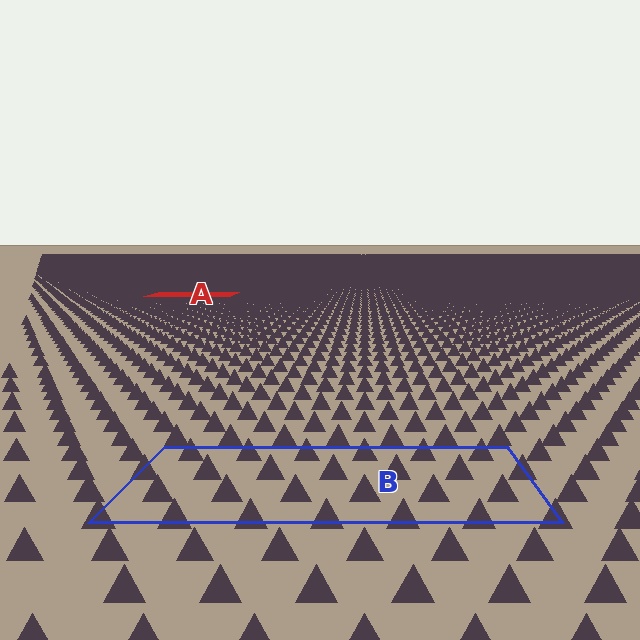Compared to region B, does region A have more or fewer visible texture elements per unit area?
Region A has more texture elements per unit area — they are packed more densely because it is farther away.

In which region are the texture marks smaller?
The texture marks are smaller in region A, because it is farther away.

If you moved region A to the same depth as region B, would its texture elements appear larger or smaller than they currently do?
They would appear larger. At a closer depth, the same texture elements are projected at a bigger on-screen size.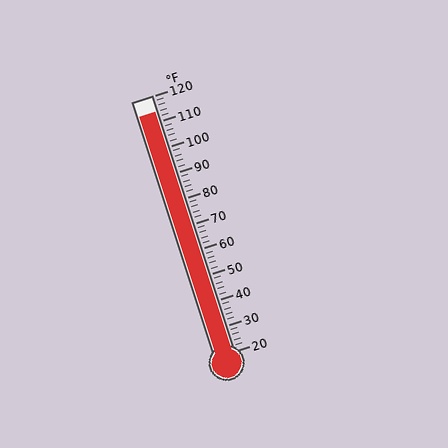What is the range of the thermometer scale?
The thermometer scale ranges from 20°F to 120°F.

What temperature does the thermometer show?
The thermometer shows approximately 114°F.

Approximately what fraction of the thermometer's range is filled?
The thermometer is filled to approximately 95% of its range.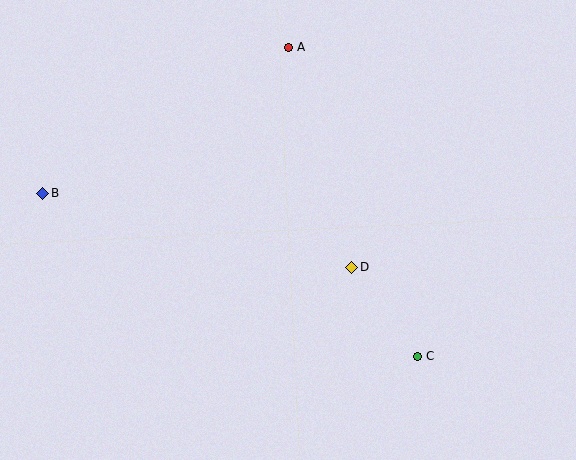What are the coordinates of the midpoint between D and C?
The midpoint between D and C is at (385, 312).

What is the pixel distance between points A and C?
The distance between A and C is 335 pixels.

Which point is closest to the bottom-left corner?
Point B is closest to the bottom-left corner.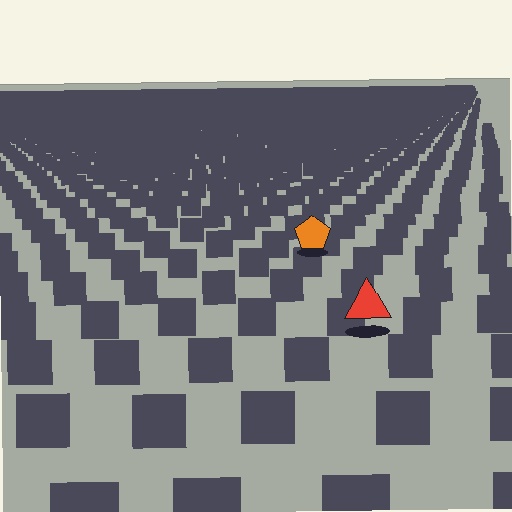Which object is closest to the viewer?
The red triangle is closest. The texture marks near it are larger and more spread out.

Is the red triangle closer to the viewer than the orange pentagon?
Yes. The red triangle is closer — you can tell from the texture gradient: the ground texture is coarser near it.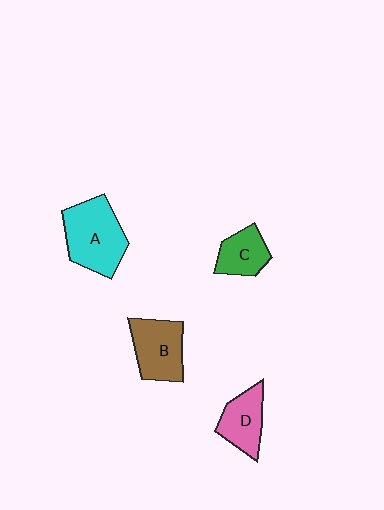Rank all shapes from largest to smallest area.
From largest to smallest: A (cyan), B (brown), D (pink), C (green).